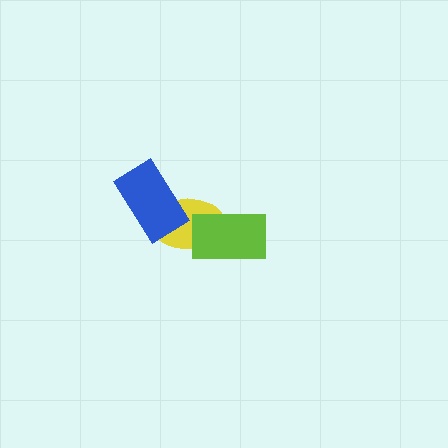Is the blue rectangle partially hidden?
No, no other shape covers it.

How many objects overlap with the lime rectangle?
1 object overlaps with the lime rectangle.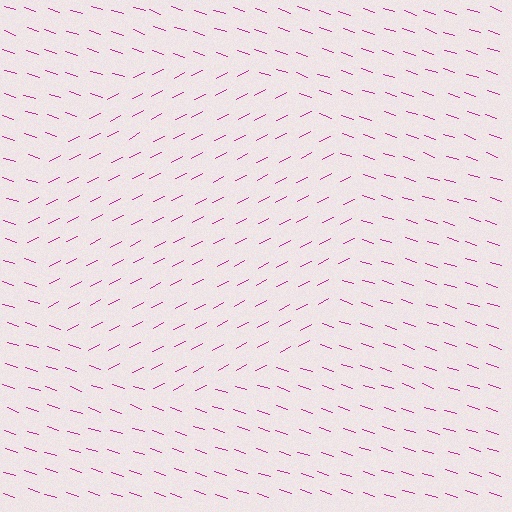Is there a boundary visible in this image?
Yes, there is a texture boundary formed by a change in line orientation.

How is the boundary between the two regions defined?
The boundary is defined purely by a change in line orientation (approximately 45 degrees difference). All lines are the same color and thickness.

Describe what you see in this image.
The image is filled with small magenta line segments. A circle region in the image has lines oriented differently from the surrounding lines, creating a visible texture boundary.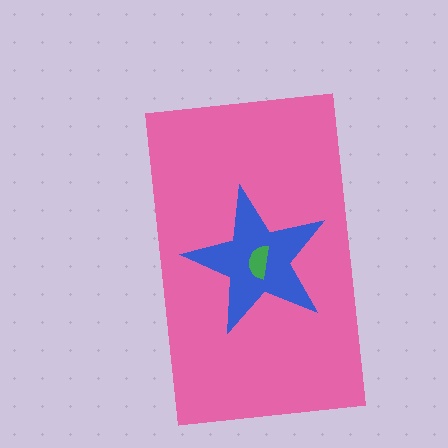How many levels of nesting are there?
3.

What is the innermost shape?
The green semicircle.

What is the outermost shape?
The pink rectangle.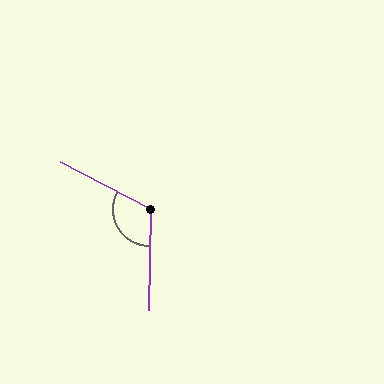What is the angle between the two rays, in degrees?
Approximately 117 degrees.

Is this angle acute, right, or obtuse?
It is obtuse.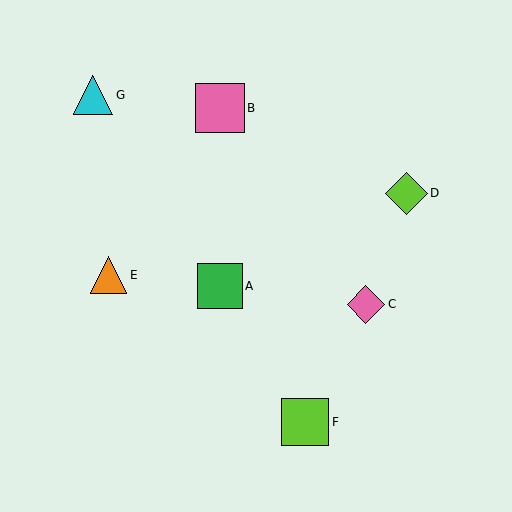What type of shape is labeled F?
Shape F is a lime square.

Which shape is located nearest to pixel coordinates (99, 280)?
The orange triangle (labeled E) at (108, 275) is nearest to that location.